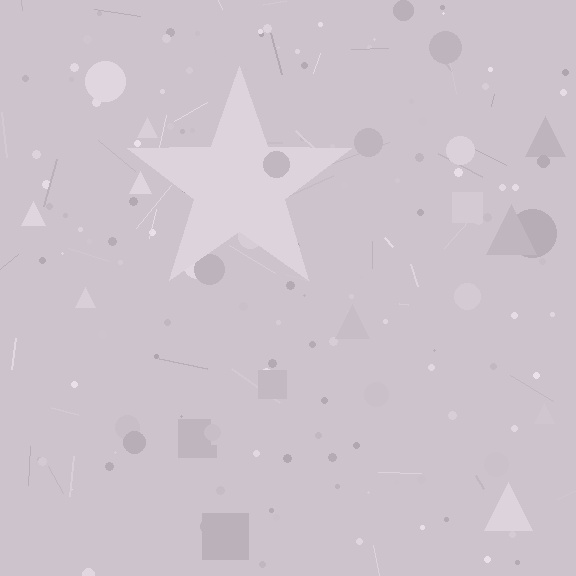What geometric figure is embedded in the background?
A star is embedded in the background.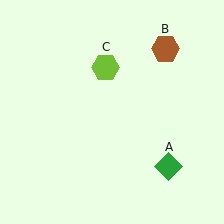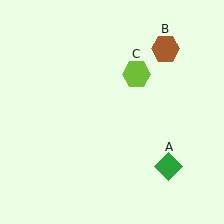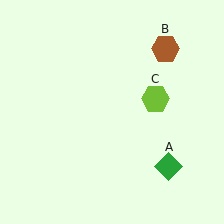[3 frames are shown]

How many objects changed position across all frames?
1 object changed position: lime hexagon (object C).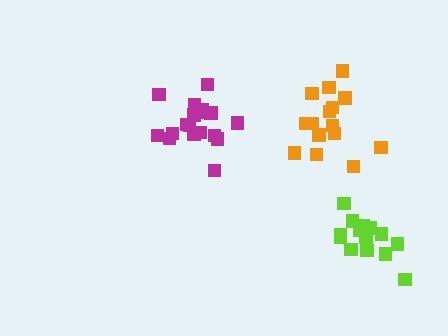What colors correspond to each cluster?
The clusters are colored: orange, magenta, lime.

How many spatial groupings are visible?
There are 3 spatial groupings.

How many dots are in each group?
Group 1: 15 dots, Group 2: 18 dots, Group 3: 14 dots (47 total).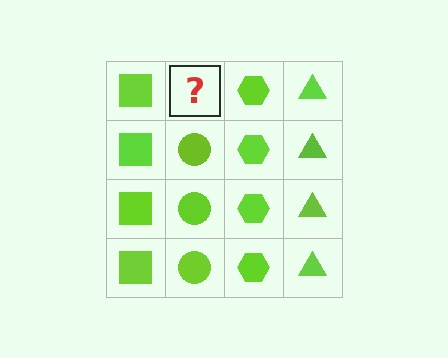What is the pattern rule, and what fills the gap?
The rule is that each column has a consistent shape. The gap should be filled with a lime circle.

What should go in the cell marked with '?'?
The missing cell should contain a lime circle.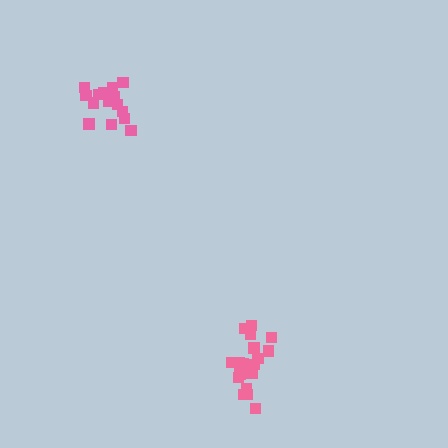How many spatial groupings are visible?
There are 2 spatial groupings.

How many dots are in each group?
Group 1: 17 dots, Group 2: 19 dots (36 total).